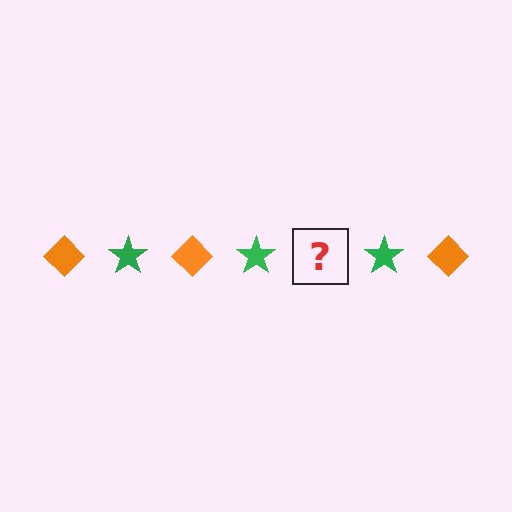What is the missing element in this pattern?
The missing element is an orange diamond.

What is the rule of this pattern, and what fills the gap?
The rule is that the pattern alternates between orange diamond and green star. The gap should be filled with an orange diamond.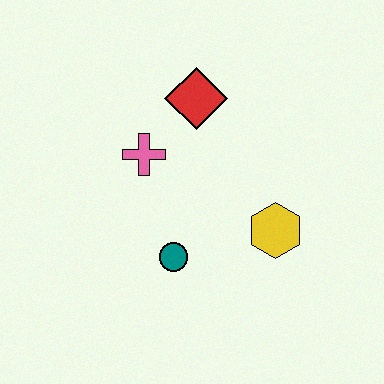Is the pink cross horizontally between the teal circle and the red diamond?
No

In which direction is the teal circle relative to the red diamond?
The teal circle is below the red diamond.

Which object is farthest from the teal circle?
The red diamond is farthest from the teal circle.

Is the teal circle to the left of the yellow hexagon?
Yes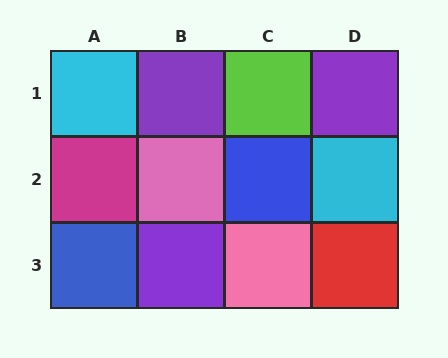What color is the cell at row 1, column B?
Purple.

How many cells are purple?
3 cells are purple.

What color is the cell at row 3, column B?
Purple.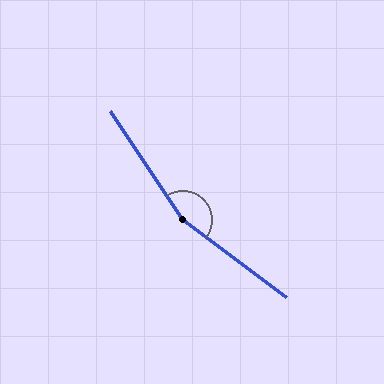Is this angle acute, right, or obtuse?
It is obtuse.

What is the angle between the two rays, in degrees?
Approximately 161 degrees.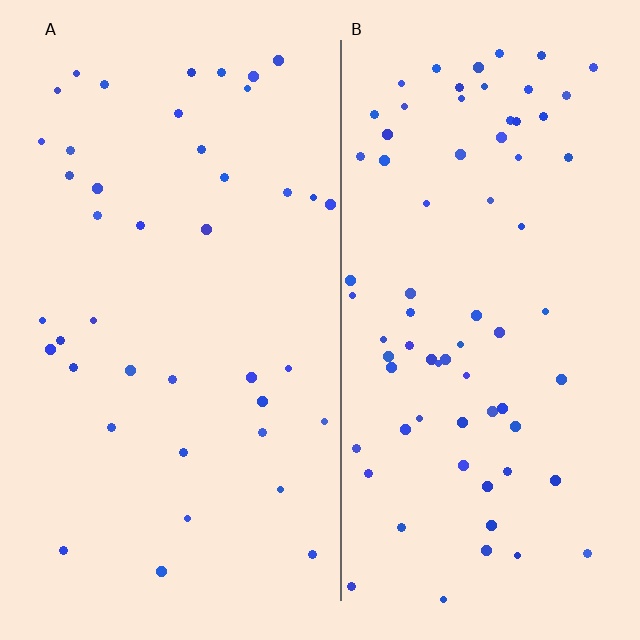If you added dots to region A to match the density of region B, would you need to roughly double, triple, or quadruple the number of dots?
Approximately double.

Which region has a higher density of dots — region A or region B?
B (the right).